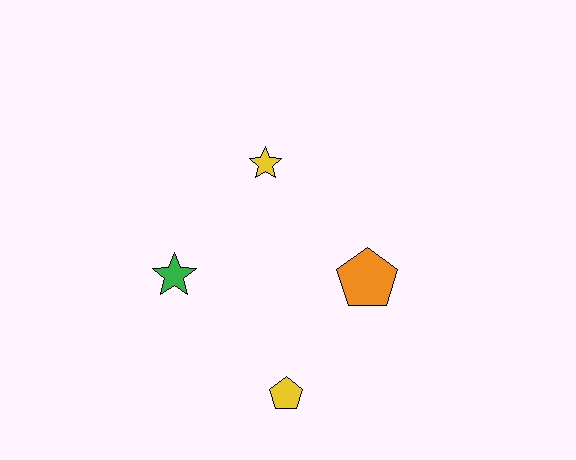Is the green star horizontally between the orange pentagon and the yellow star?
No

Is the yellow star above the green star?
Yes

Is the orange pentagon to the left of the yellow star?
No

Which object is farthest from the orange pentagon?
The green star is farthest from the orange pentagon.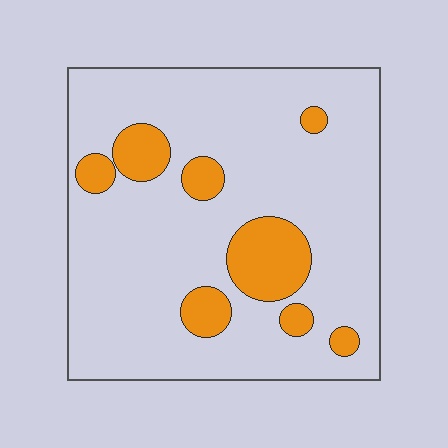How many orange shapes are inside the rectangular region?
8.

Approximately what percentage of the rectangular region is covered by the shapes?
Approximately 15%.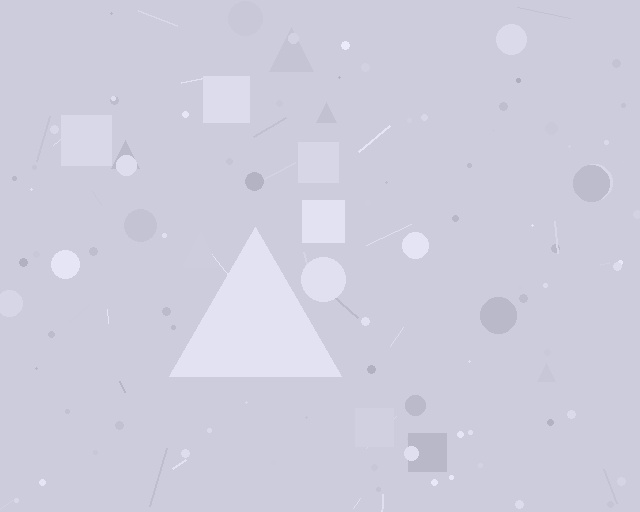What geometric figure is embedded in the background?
A triangle is embedded in the background.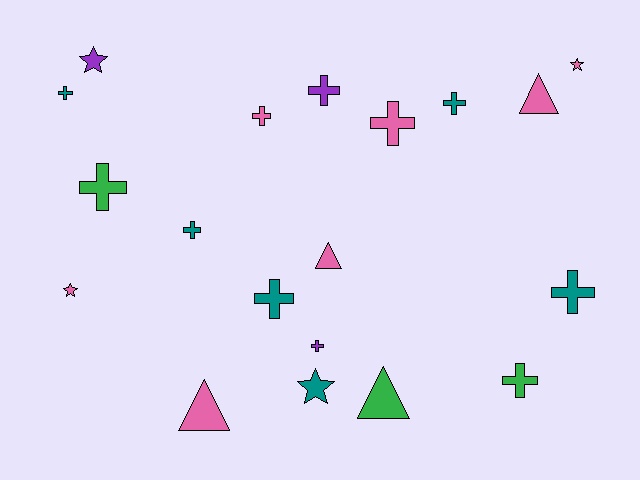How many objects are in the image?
There are 19 objects.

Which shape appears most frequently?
Cross, with 11 objects.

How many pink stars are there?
There are 2 pink stars.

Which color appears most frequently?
Pink, with 7 objects.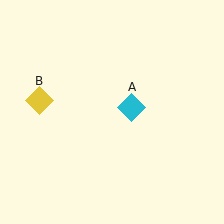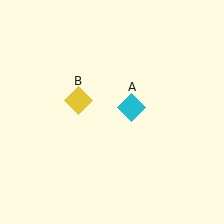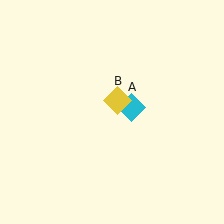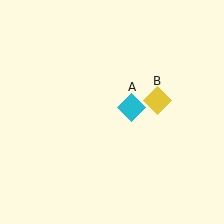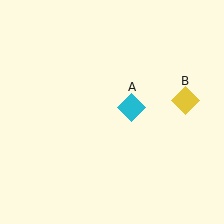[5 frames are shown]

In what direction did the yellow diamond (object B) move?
The yellow diamond (object B) moved right.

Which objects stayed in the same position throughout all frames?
Cyan diamond (object A) remained stationary.